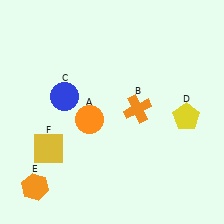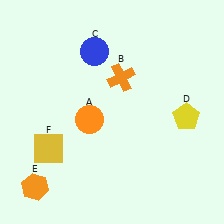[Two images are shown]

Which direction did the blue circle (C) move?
The blue circle (C) moved up.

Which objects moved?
The objects that moved are: the orange cross (B), the blue circle (C).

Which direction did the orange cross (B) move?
The orange cross (B) moved up.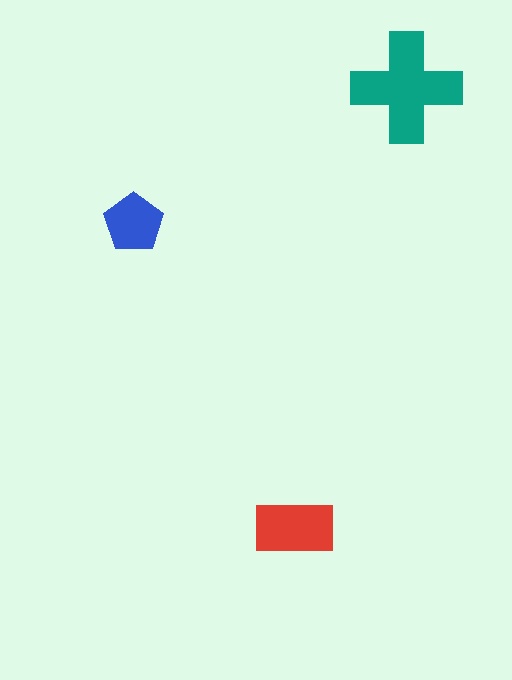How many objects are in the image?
There are 3 objects in the image.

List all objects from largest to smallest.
The teal cross, the red rectangle, the blue pentagon.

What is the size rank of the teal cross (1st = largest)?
1st.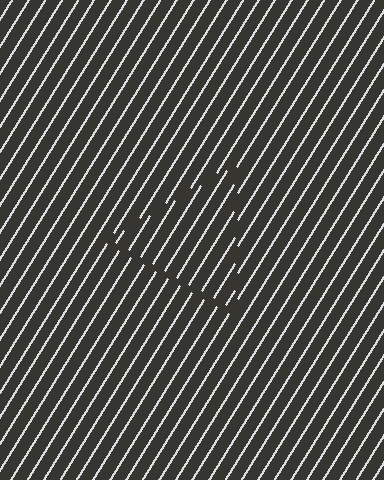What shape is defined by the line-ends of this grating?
An illusory triangle. The interior of the shape contains the same grating, shifted by half a period — the contour is defined by the phase discontinuity where line-ends from the inner and outer gratings abut.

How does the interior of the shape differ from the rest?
The interior of the shape contains the same grating, shifted by half a period — the contour is defined by the phase discontinuity where line-ends from the inner and outer gratings abut.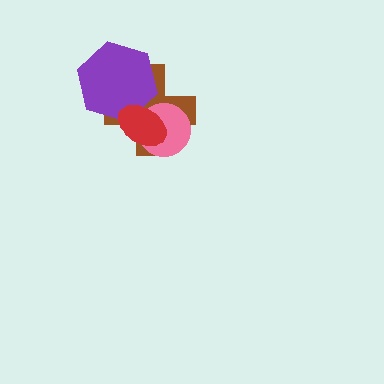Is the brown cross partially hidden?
Yes, it is partially covered by another shape.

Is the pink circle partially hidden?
Yes, it is partially covered by another shape.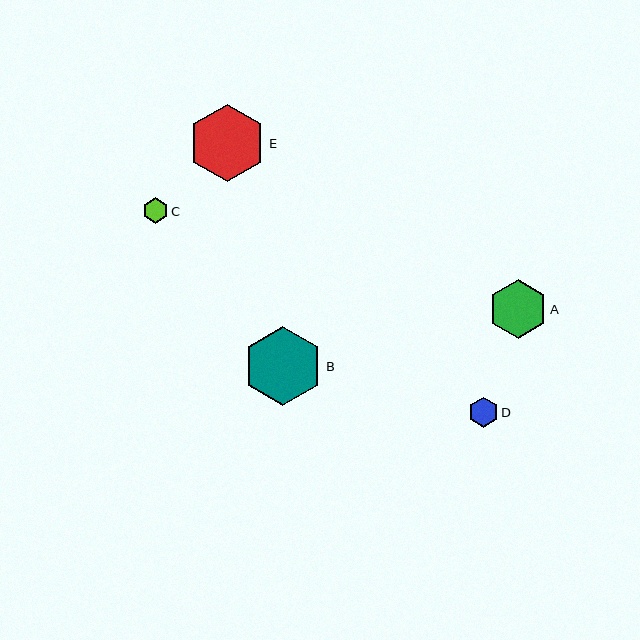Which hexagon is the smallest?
Hexagon C is the smallest with a size of approximately 25 pixels.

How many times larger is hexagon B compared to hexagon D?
Hexagon B is approximately 2.6 times the size of hexagon D.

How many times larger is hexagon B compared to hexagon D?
Hexagon B is approximately 2.6 times the size of hexagon D.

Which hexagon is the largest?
Hexagon B is the largest with a size of approximately 80 pixels.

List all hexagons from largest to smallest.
From largest to smallest: B, E, A, D, C.